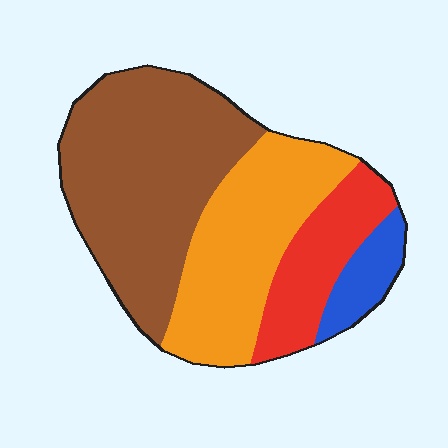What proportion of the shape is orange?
Orange takes up about one third (1/3) of the shape.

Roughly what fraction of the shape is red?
Red covers roughly 15% of the shape.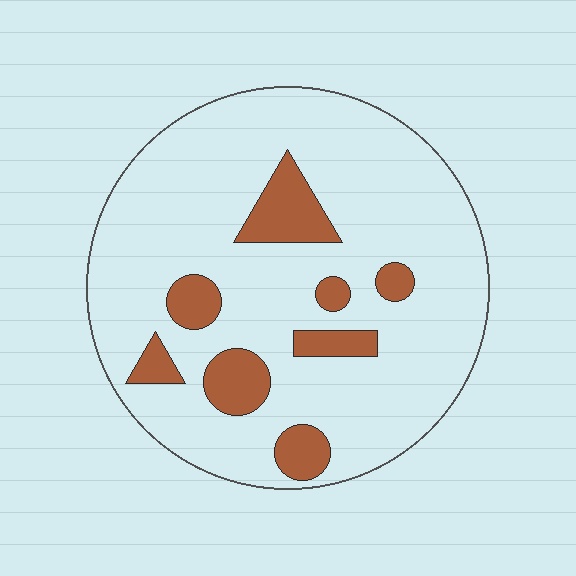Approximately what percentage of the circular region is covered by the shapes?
Approximately 15%.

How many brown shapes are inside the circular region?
8.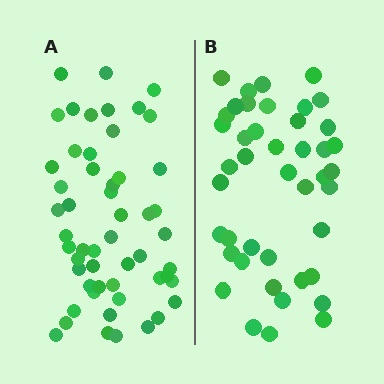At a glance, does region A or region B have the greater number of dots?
Region A (the left region) has more dots.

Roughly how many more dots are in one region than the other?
Region A has roughly 10 or so more dots than region B.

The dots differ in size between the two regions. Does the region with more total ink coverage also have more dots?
No. Region B has more total ink coverage because its dots are larger, but region A actually contains more individual dots. Total area can be misleading — the number of items is what matters here.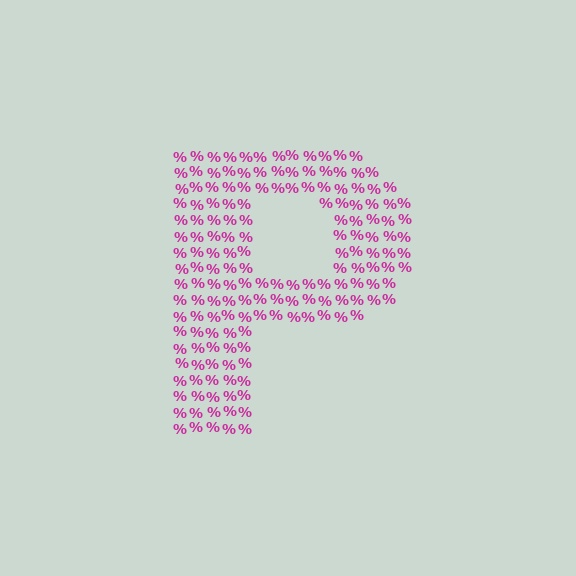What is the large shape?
The large shape is the letter P.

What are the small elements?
The small elements are percent signs.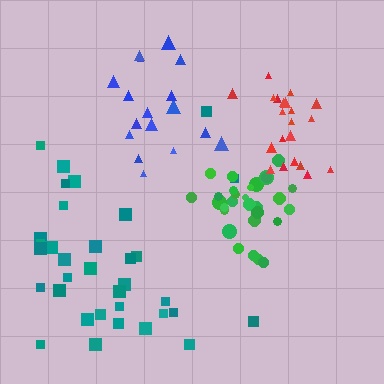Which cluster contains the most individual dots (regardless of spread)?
Teal (34).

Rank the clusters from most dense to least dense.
green, red, blue, teal.